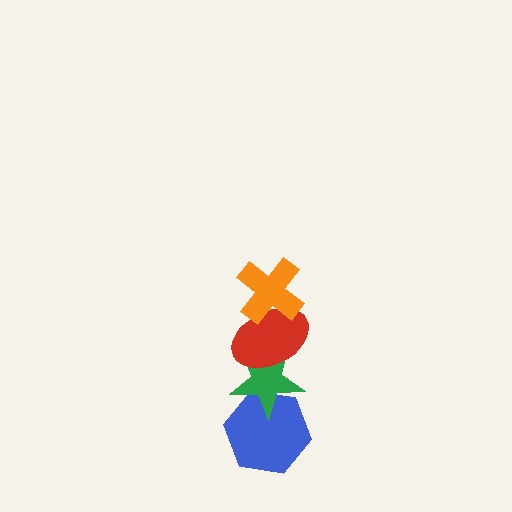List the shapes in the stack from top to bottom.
From top to bottom: the orange cross, the red ellipse, the green star, the blue hexagon.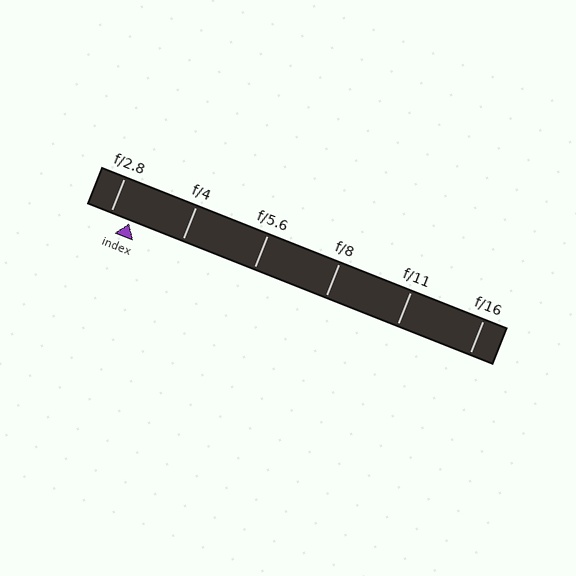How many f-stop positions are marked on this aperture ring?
There are 6 f-stop positions marked.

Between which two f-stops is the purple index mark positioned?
The index mark is between f/2.8 and f/4.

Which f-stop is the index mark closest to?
The index mark is closest to f/2.8.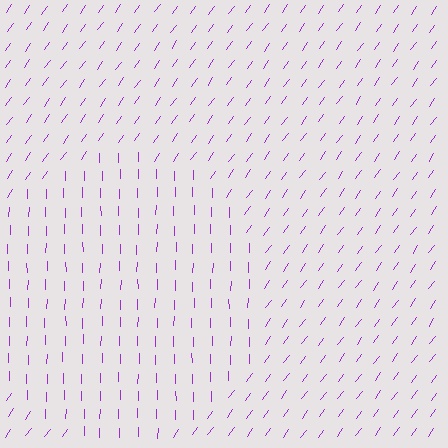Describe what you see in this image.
The image is filled with small purple line segments. A circle region in the image has lines oriented differently from the surrounding lines, creating a visible texture boundary.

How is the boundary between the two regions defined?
The boundary is defined purely by a change in line orientation (approximately 34 degrees difference). All lines are the same color and thickness.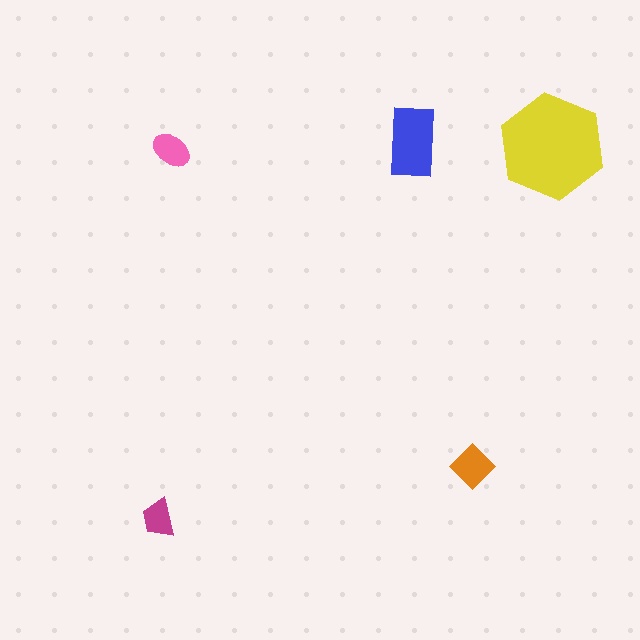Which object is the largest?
The yellow hexagon.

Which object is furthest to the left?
The magenta trapezoid is leftmost.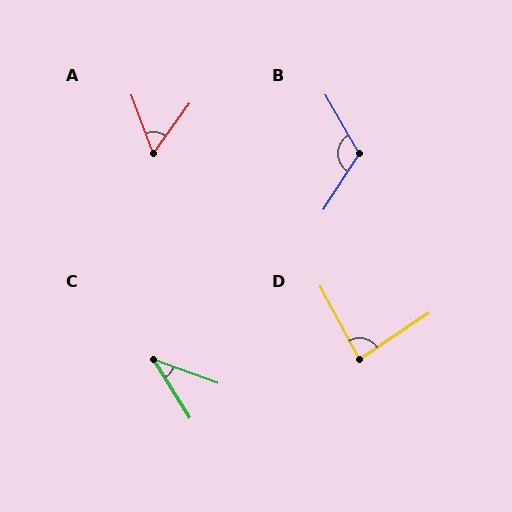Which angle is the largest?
B, at approximately 117 degrees.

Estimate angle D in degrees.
Approximately 85 degrees.